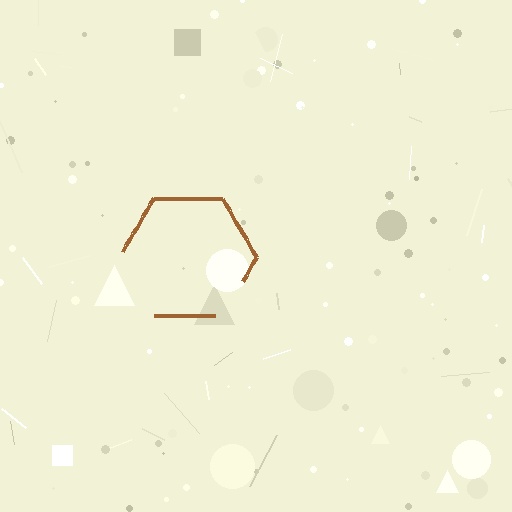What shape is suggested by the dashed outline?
The dashed outline suggests a hexagon.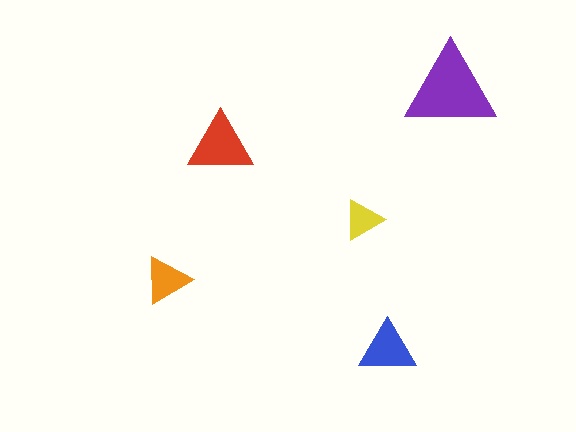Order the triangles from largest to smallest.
the purple one, the red one, the blue one, the orange one, the yellow one.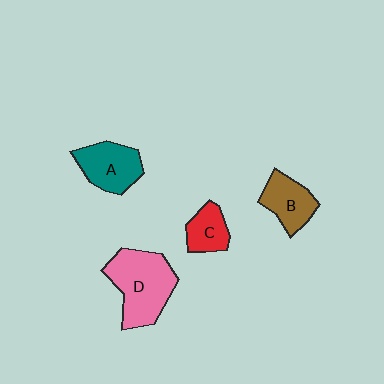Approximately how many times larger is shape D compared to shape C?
Approximately 2.3 times.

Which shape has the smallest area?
Shape C (red).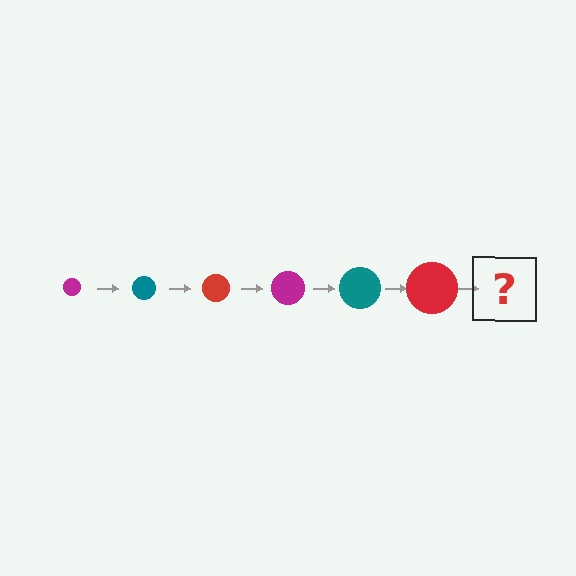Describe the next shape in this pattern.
It should be a magenta circle, larger than the previous one.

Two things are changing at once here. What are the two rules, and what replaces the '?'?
The two rules are that the circle grows larger each step and the color cycles through magenta, teal, and red. The '?' should be a magenta circle, larger than the previous one.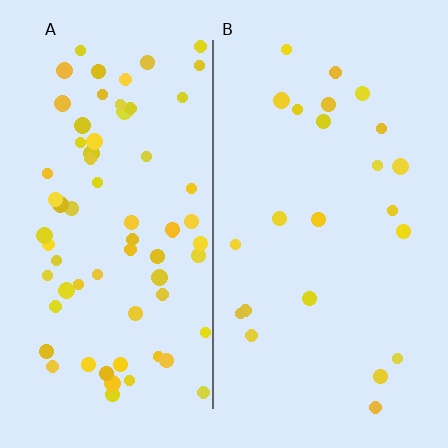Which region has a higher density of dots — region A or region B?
A (the left).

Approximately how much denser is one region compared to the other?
Approximately 3.0× — region A over region B.